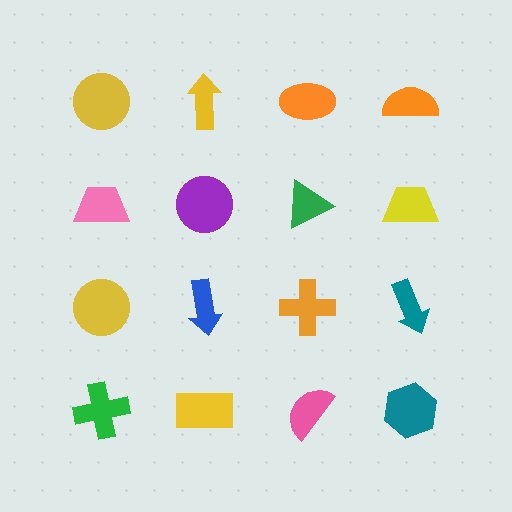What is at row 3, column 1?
A yellow circle.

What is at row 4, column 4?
A teal hexagon.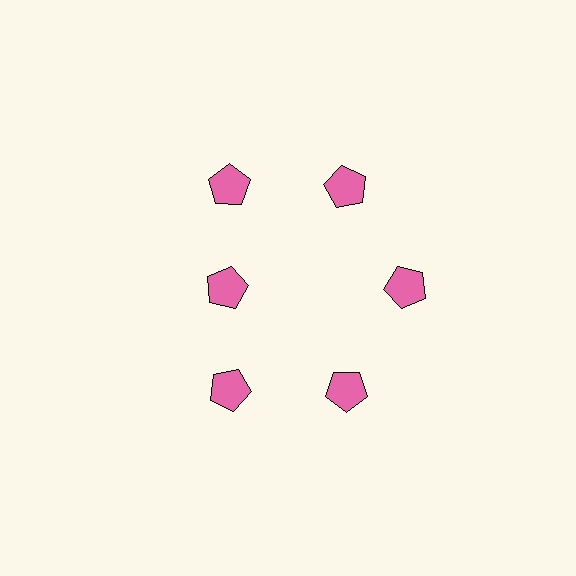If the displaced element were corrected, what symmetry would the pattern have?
It would have 6-fold rotational symmetry — the pattern would map onto itself every 60 degrees.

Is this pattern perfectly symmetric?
No. The 6 pink pentagons are arranged in a ring, but one element near the 9 o'clock position is pulled inward toward the center, breaking the 6-fold rotational symmetry.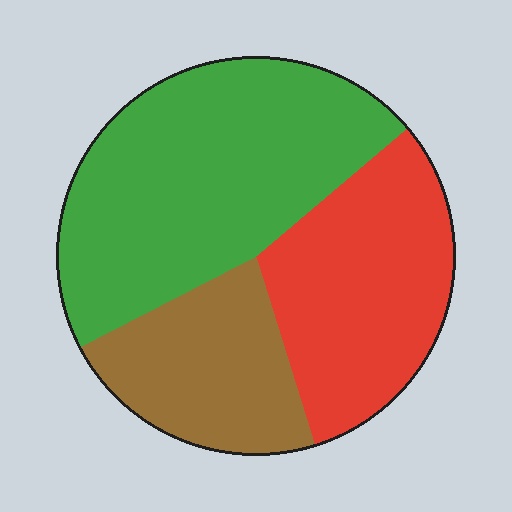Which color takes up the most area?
Green, at roughly 45%.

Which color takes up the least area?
Brown, at roughly 20%.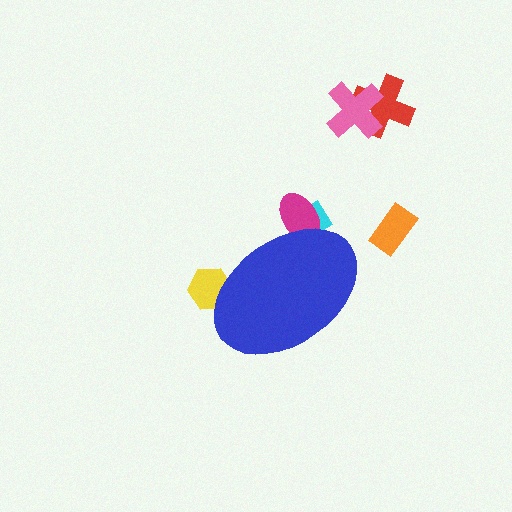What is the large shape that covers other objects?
A blue ellipse.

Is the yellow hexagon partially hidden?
Yes, the yellow hexagon is partially hidden behind the blue ellipse.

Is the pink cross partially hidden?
No, the pink cross is fully visible.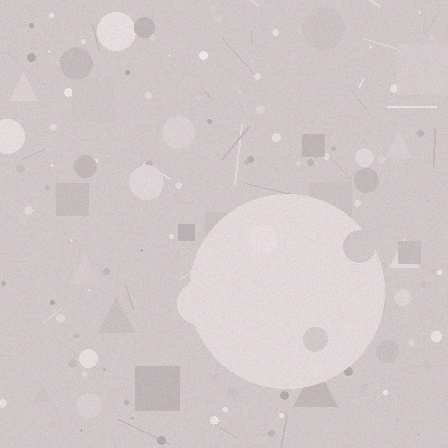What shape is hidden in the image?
A circle is hidden in the image.